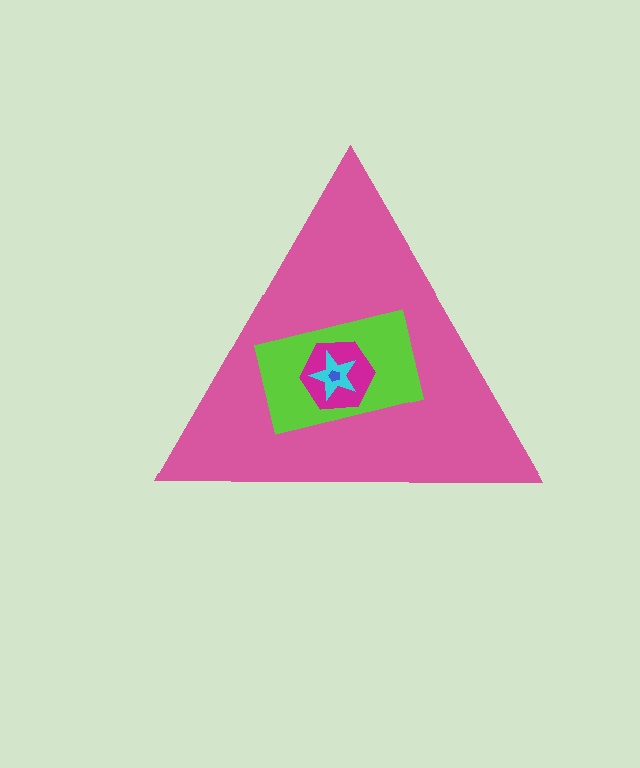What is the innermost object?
The blue pentagon.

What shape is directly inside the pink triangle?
The lime rectangle.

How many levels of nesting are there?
5.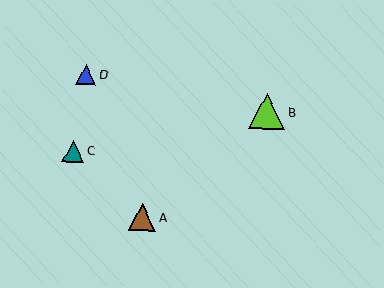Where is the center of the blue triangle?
The center of the blue triangle is at (86, 75).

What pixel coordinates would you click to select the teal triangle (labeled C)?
Click at (73, 151) to select the teal triangle C.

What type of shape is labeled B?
Shape B is a lime triangle.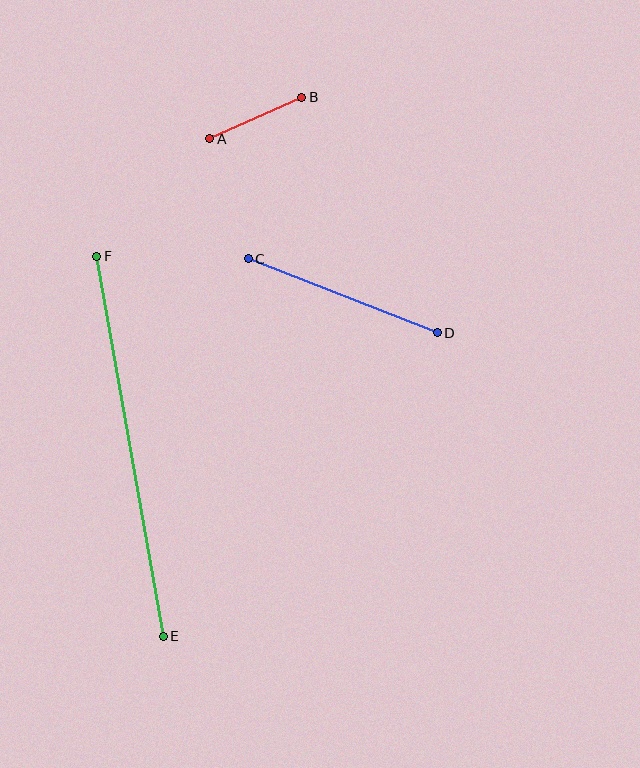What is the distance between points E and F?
The distance is approximately 386 pixels.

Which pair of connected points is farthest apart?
Points E and F are farthest apart.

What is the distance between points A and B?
The distance is approximately 101 pixels.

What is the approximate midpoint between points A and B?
The midpoint is at approximately (256, 118) pixels.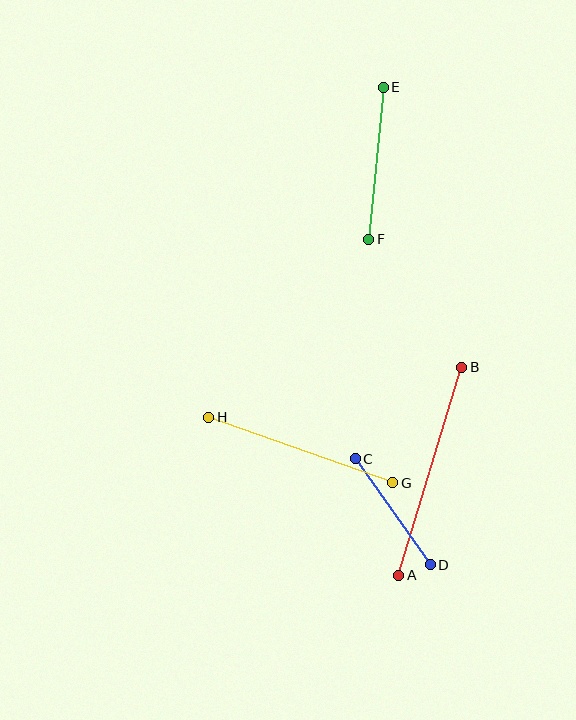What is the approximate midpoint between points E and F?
The midpoint is at approximately (376, 163) pixels.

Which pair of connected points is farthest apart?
Points A and B are farthest apart.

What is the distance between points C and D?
The distance is approximately 130 pixels.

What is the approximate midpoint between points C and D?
The midpoint is at approximately (393, 512) pixels.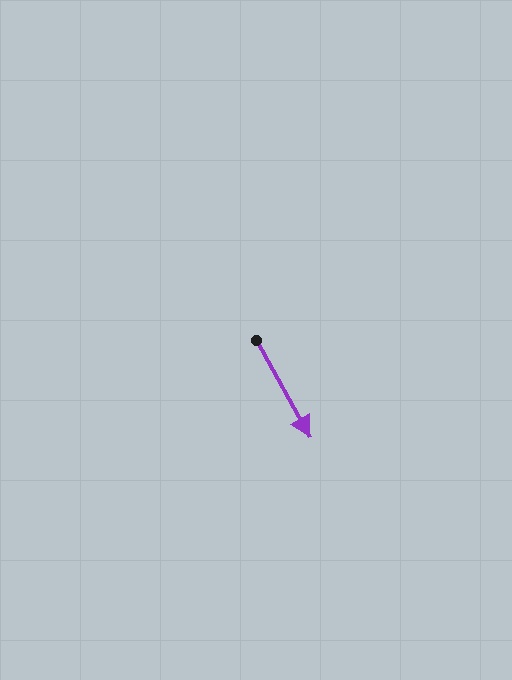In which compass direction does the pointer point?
Southeast.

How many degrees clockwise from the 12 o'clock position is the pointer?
Approximately 151 degrees.